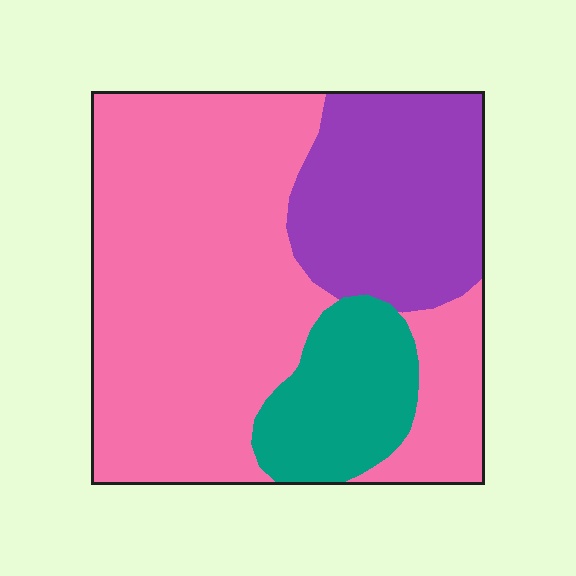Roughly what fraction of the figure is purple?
Purple takes up less than a quarter of the figure.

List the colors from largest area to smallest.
From largest to smallest: pink, purple, teal.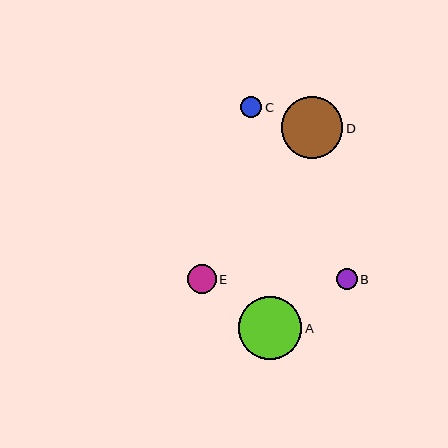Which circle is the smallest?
Circle C is the smallest with a size of approximately 21 pixels.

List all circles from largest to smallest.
From largest to smallest: A, D, E, B, C.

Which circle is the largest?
Circle A is the largest with a size of approximately 63 pixels.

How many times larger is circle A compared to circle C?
Circle A is approximately 3.0 times the size of circle C.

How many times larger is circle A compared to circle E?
Circle A is approximately 2.2 times the size of circle E.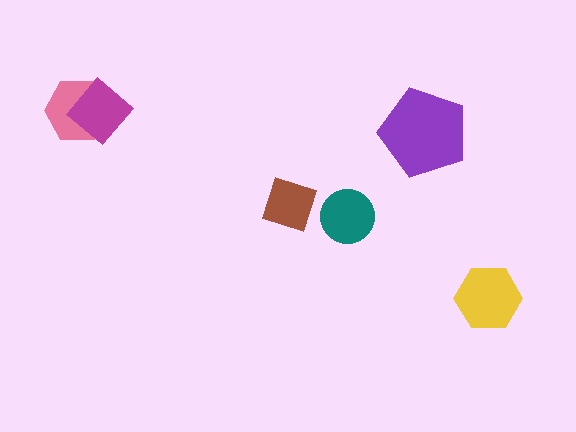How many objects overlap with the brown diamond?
0 objects overlap with the brown diamond.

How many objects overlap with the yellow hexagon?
0 objects overlap with the yellow hexagon.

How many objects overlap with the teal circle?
0 objects overlap with the teal circle.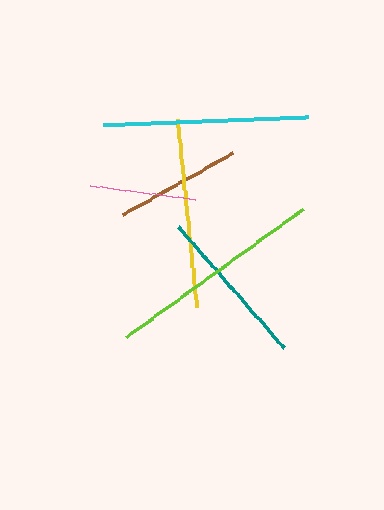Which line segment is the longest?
The lime line is the longest at approximately 218 pixels.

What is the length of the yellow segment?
The yellow segment is approximately 189 pixels long.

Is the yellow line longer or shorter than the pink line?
The yellow line is longer than the pink line.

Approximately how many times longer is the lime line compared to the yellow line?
The lime line is approximately 1.2 times the length of the yellow line.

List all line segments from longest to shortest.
From longest to shortest: lime, cyan, yellow, teal, brown, pink.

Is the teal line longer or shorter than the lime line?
The lime line is longer than the teal line.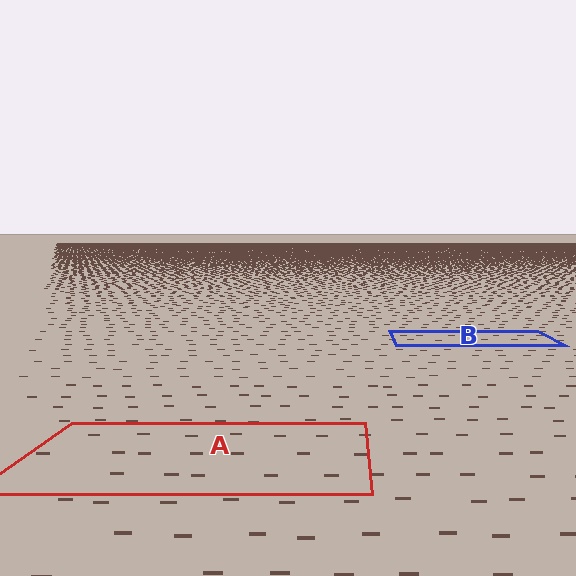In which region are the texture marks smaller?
The texture marks are smaller in region B, because it is farther away.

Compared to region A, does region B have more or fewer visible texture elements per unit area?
Region B has more texture elements per unit area — they are packed more densely because it is farther away.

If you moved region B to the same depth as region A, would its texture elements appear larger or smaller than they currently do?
They would appear larger. At a closer depth, the same texture elements are projected at a bigger on-screen size.